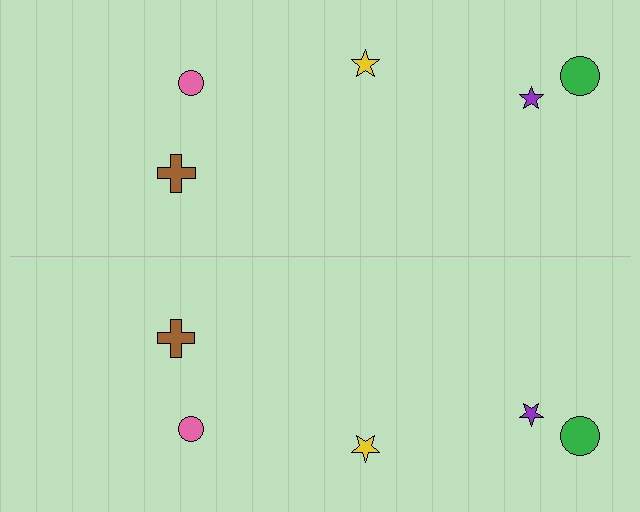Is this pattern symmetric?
Yes, this pattern has bilateral (reflection) symmetry.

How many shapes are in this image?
There are 10 shapes in this image.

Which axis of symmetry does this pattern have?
The pattern has a horizontal axis of symmetry running through the center of the image.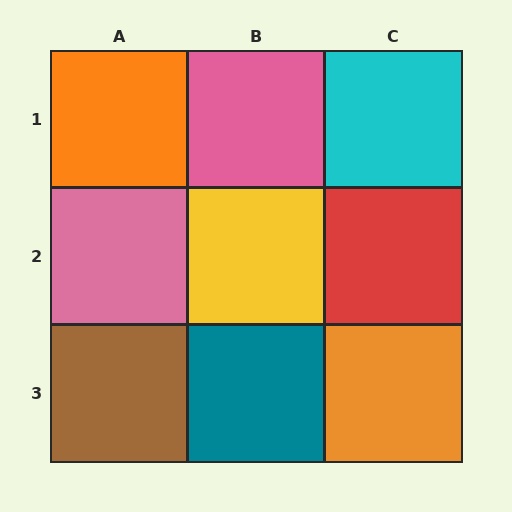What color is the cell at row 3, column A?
Brown.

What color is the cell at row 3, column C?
Orange.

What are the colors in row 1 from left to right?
Orange, pink, cyan.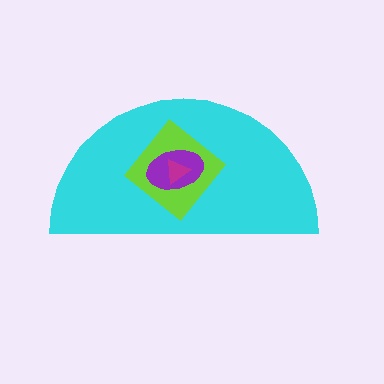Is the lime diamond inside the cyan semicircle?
Yes.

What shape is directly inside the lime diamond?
The purple ellipse.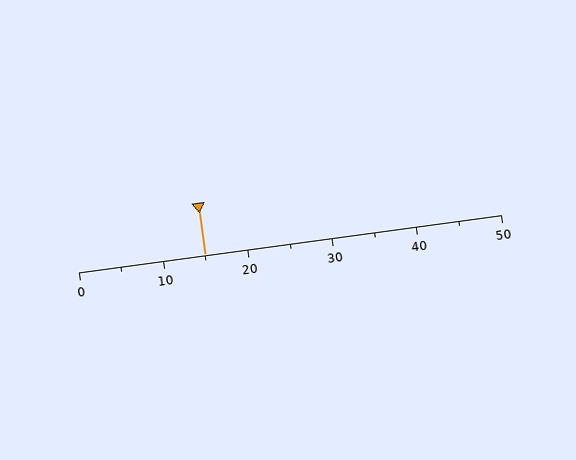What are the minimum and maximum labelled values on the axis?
The axis runs from 0 to 50.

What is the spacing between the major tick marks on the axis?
The major ticks are spaced 10 apart.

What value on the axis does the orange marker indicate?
The marker indicates approximately 15.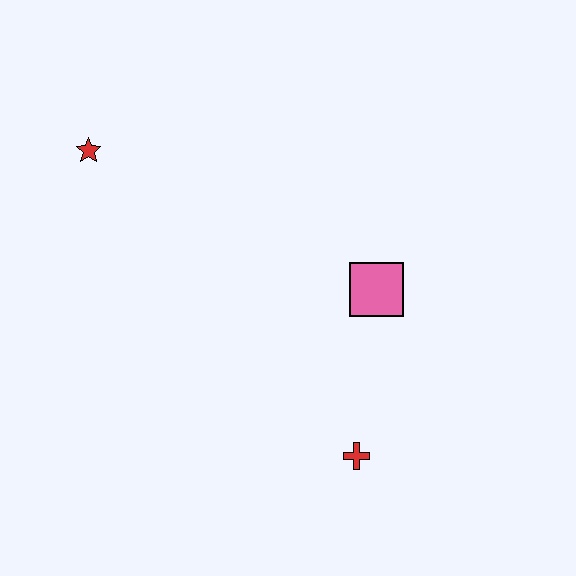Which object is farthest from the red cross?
The red star is farthest from the red cross.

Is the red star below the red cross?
No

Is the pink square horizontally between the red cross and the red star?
No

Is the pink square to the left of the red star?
No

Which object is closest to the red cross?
The pink square is closest to the red cross.